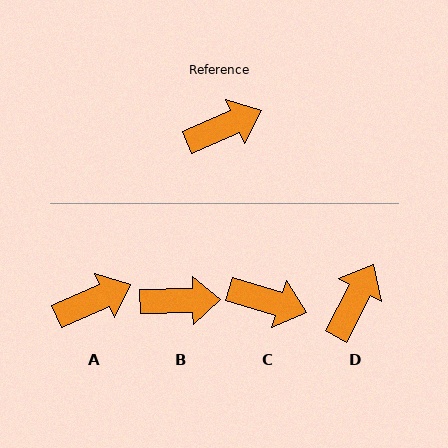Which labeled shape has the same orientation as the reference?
A.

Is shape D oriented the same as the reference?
No, it is off by about 39 degrees.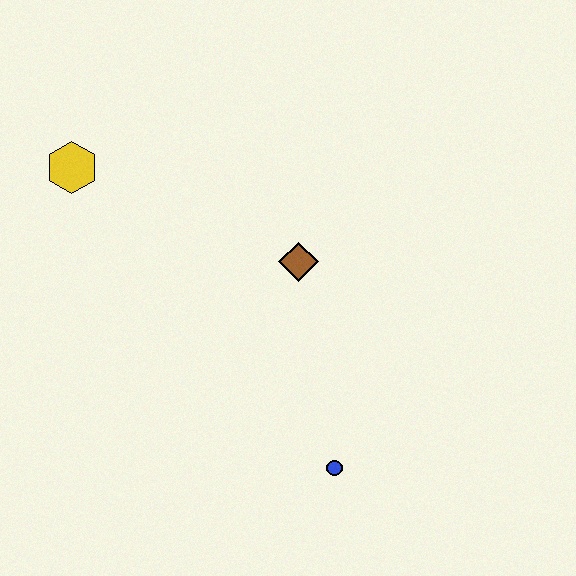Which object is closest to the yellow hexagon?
The brown diamond is closest to the yellow hexagon.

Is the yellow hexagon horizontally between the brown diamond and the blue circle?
No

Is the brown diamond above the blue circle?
Yes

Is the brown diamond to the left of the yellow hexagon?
No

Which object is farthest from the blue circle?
The yellow hexagon is farthest from the blue circle.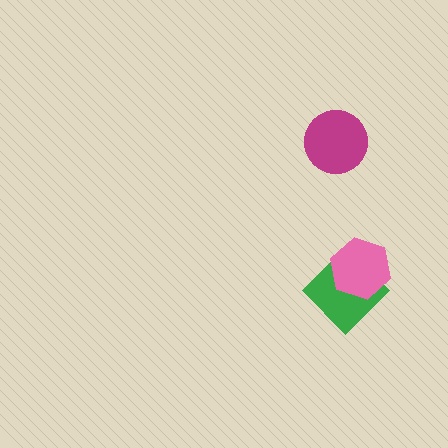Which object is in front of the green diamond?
The pink hexagon is in front of the green diamond.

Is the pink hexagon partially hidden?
No, no other shape covers it.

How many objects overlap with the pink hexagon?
1 object overlaps with the pink hexagon.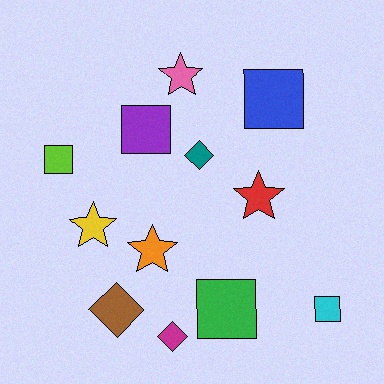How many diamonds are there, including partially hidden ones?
There are 3 diamonds.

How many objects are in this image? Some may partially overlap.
There are 12 objects.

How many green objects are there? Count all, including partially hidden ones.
There is 1 green object.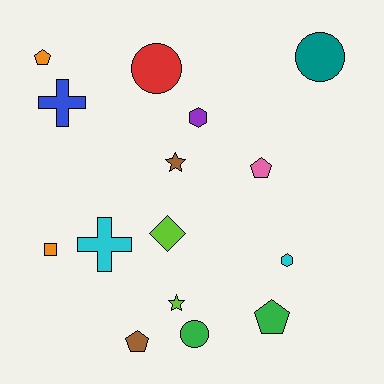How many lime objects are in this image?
There are 2 lime objects.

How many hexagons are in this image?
There are 2 hexagons.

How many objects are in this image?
There are 15 objects.